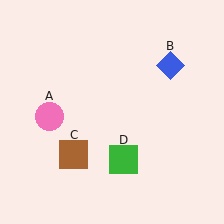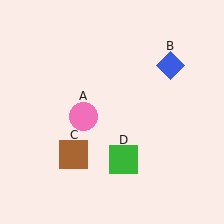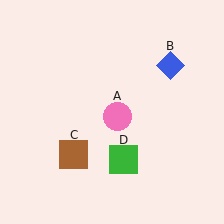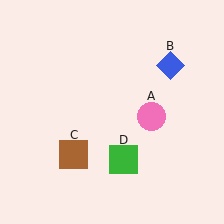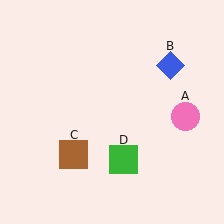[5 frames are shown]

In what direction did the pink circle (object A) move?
The pink circle (object A) moved right.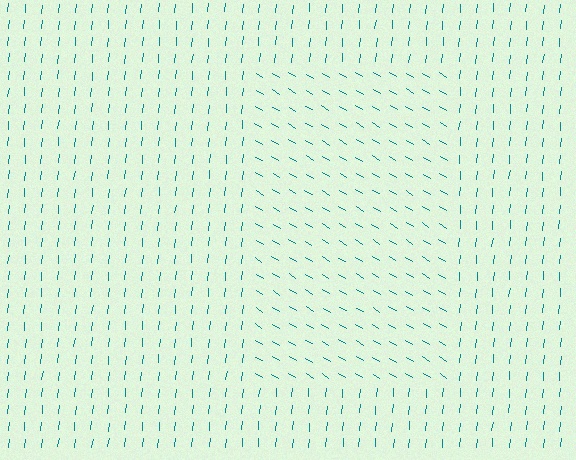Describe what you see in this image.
The image is filled with small teal line segments. A rectangle region in the image has lines oriented differently from the surrounding lines, creating a visible texture boundary.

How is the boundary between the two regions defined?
The boundary is defined purely by a change in line orientation (approximately 65 degrees difference). All lines are the same color and thickness.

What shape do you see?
I see a rectangle.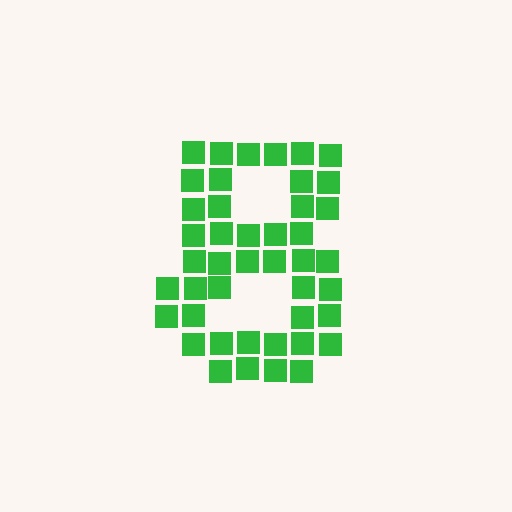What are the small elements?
The small elements are squares.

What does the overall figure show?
The overall figure shows the digit 8.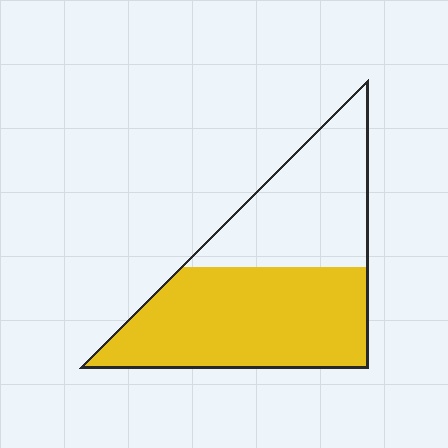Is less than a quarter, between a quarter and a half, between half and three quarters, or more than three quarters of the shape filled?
Between half and three quarters.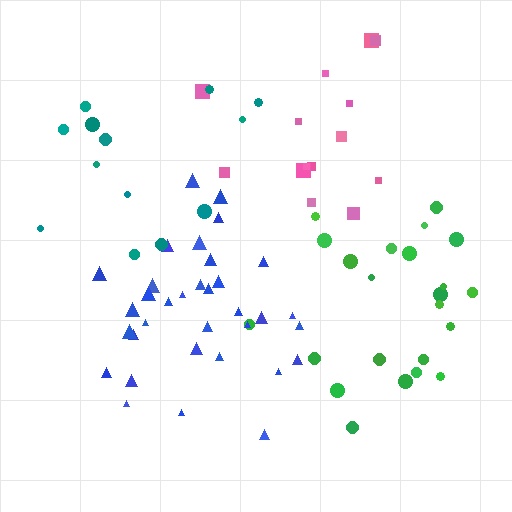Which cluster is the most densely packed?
Blue.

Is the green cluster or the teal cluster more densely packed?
Green.